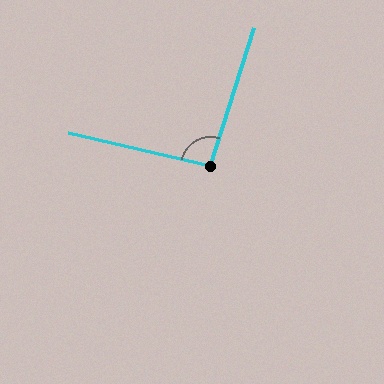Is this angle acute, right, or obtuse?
It is approximately a right angle.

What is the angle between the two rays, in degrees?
Approximately 94 degrees.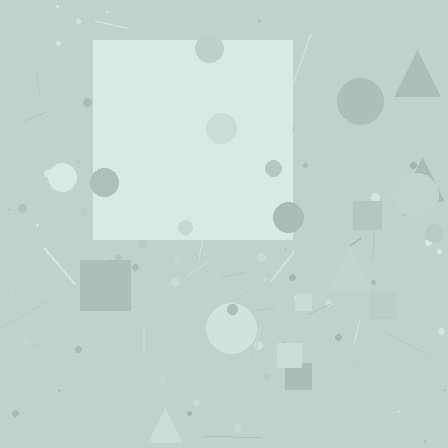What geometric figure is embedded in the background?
A square is embedded in the background.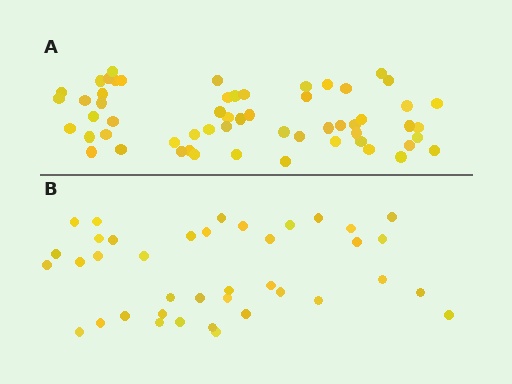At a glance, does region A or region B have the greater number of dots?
Region A (the top region) has more dots.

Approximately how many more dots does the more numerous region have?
Region A has approximately 20 more dots than region B.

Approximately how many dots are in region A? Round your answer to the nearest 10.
About 60 dots. (The exact count is 58, which rounds to 60.)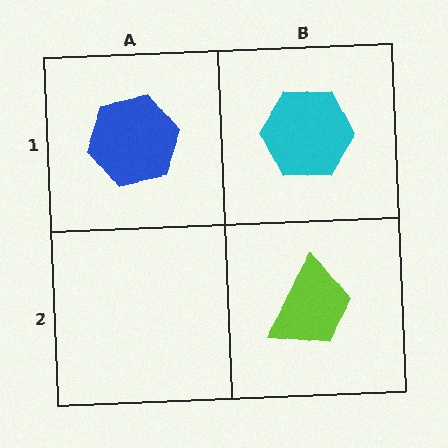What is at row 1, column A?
A blue hexagon.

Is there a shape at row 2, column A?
No, that cell is empty.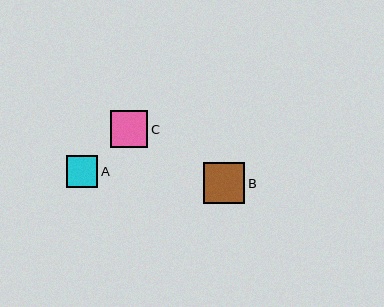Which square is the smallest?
Square A is the smallest with a size of approximately 31 pixels.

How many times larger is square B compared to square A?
Square B is approximately 1.3 times the size of square A.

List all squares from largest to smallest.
From largest to smallest: B, C, A.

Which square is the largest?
Square B is the largest with a size of approximately 41 pixels.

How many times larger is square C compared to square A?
Square C is approximately 1.2 times the size of square A.